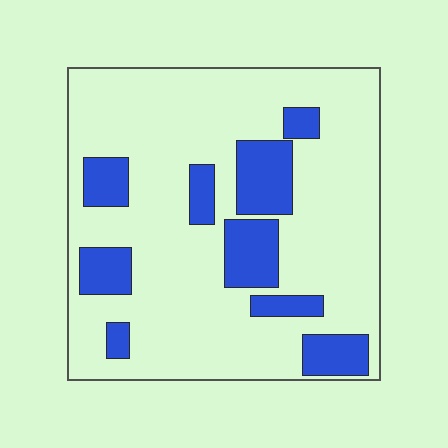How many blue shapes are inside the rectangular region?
9.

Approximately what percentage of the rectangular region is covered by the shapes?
Approximately 20%.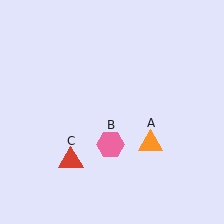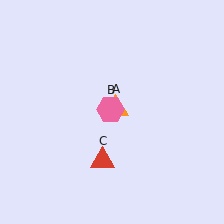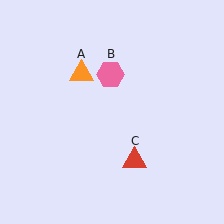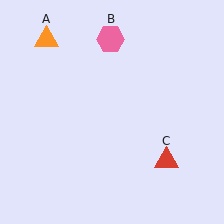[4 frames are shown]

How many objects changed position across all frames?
3 objects changed position: orange triangle (object A), pink hexagon (object B), red triangle (object C).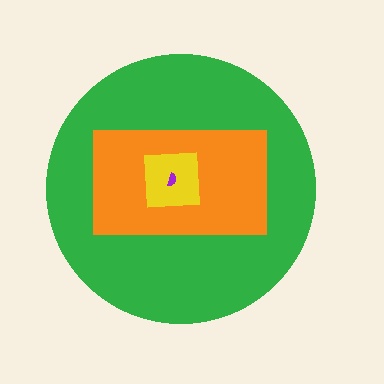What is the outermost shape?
The green circle.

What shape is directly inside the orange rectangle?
The yellow square.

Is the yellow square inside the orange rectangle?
Yes.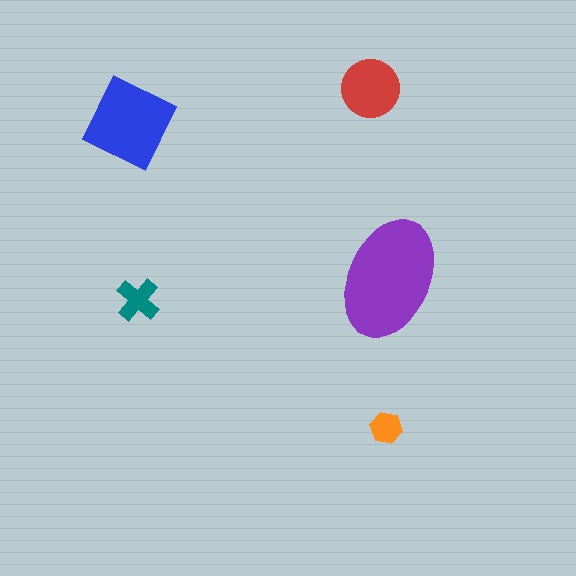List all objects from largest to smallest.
The purple ellipse, the blue square, the red circle, the teal cross, the orange hexagon.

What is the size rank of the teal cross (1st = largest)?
4th.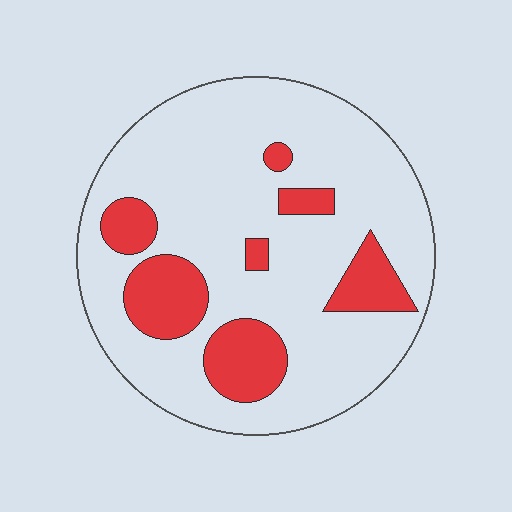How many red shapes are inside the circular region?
7.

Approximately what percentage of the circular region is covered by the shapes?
Approximately 20%.